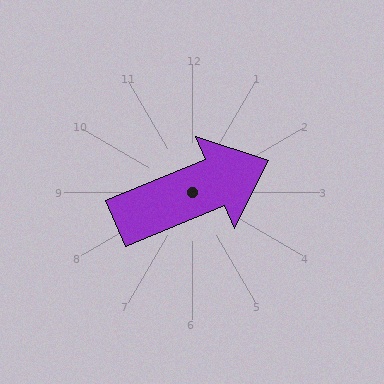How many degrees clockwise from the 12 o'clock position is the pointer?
Approximately 67 degrees.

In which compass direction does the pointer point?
Northeast.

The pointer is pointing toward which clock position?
Roughly 2 o'clock.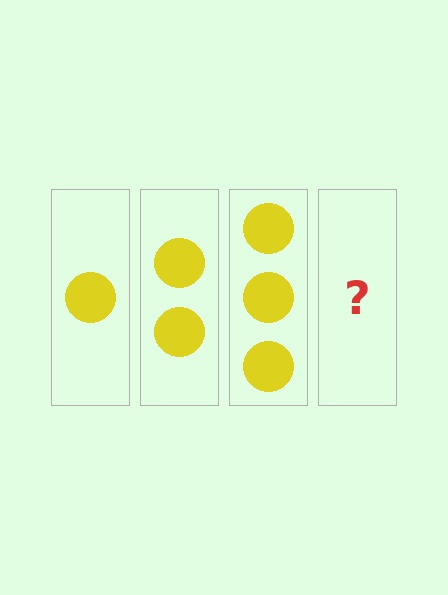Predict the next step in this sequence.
The next step is 4 circles.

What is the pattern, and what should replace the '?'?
The pattern is that each step adds one more circle. The '?' should be 4 circles.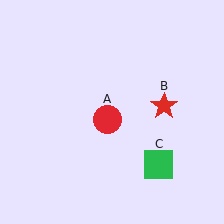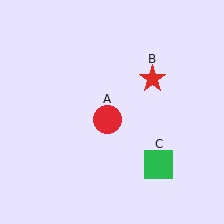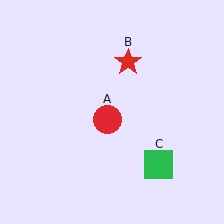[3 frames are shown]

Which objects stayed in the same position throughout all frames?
Red circle (object A) and green square (object C) remained stationary.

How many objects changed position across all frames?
1 object changed position: red star (object B).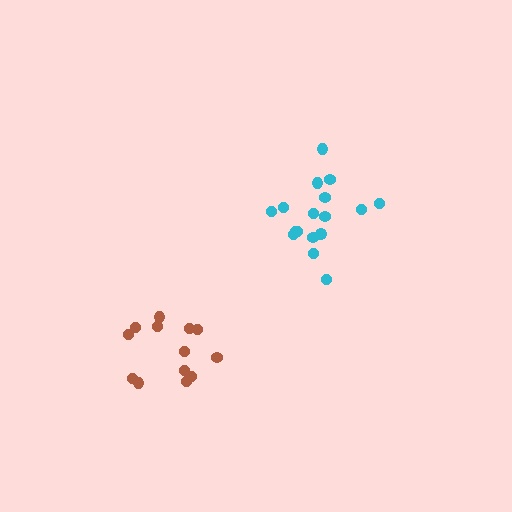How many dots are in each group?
Group 1: 13 dots, Group 2: 17 dots (30 total).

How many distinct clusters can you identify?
There are 2 distinct clusters.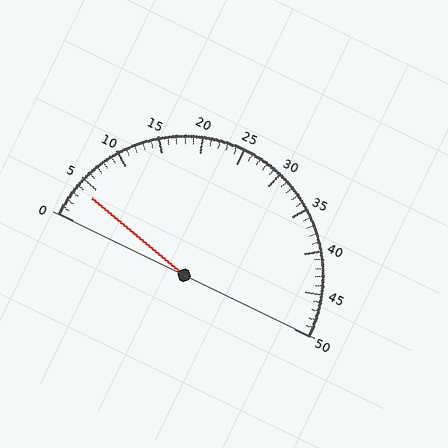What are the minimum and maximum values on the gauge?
The gauge ranges from 0 to 50.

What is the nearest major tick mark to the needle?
The nearest major tick mark is 5.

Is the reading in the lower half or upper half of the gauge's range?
The reading is in the lower half of the range (0 to 50).